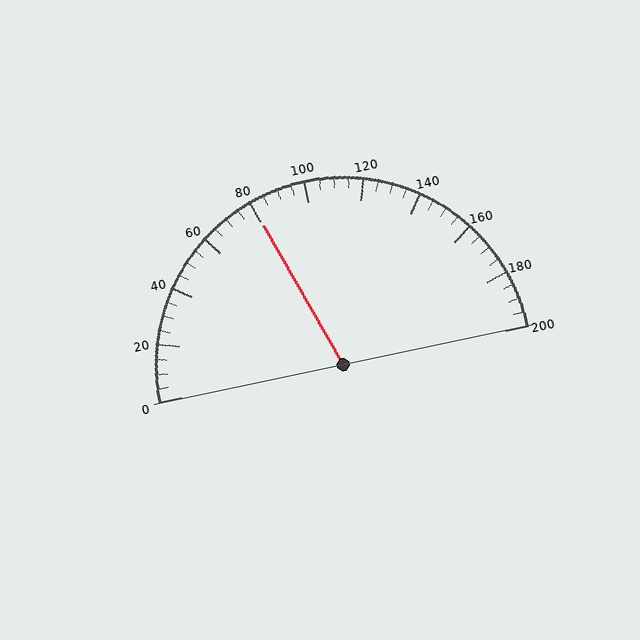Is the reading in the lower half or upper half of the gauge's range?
The reading is in the lower half of the range (0 to 200).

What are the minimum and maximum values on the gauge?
The gauge ranges from 0 to 200.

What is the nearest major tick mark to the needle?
The nearest major tick mark is 80.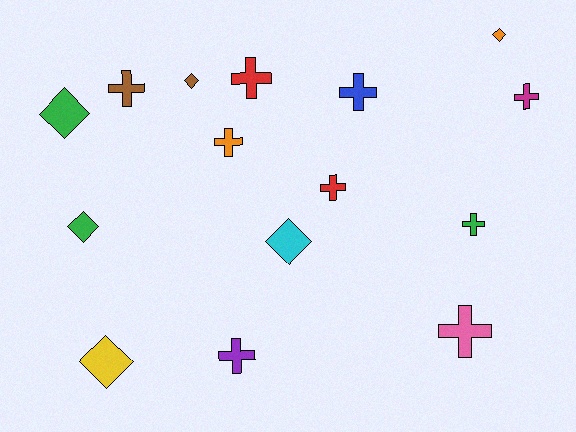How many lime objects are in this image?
There are no lime objects.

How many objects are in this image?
There are 15 objects.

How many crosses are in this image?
There are 9 crosses.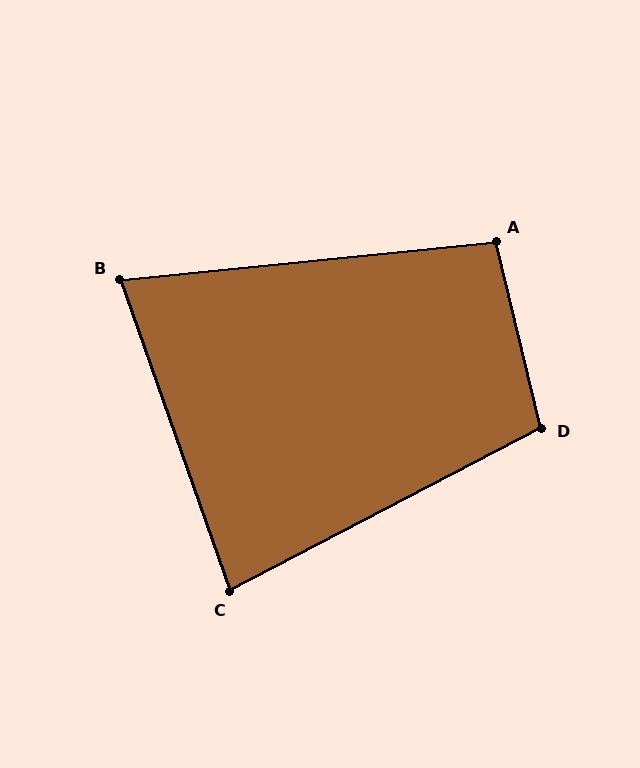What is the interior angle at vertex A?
Approximately 98 degrees (obtuse).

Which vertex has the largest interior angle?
D, at approximately 104 degrees.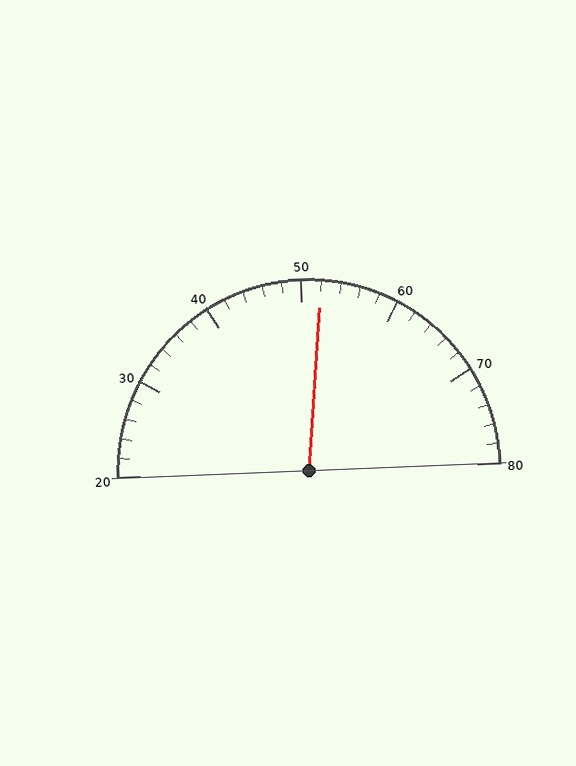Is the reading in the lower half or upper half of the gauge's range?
The reading is in the upper half of the range (20 to 80).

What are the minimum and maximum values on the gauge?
The gauge ranges from 20 to 80.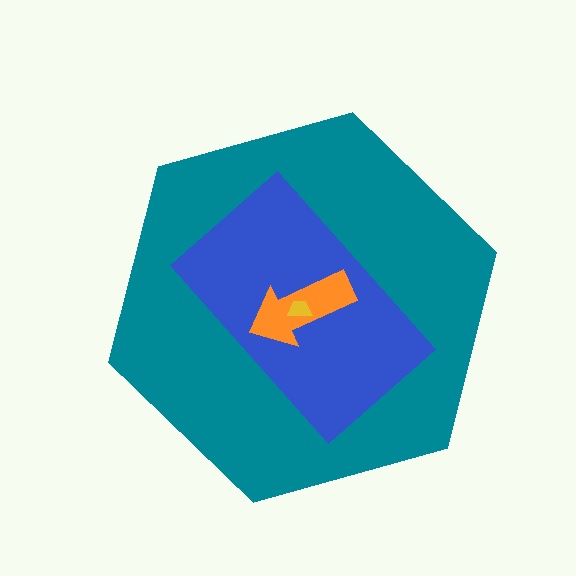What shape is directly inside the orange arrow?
The yellow trapezoid.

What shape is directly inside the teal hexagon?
The blue rectangle.